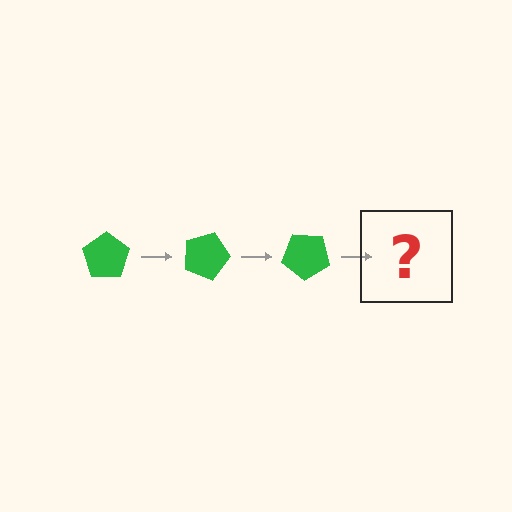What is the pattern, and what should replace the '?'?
The pattern is that the pentagon rotates 20 degrees each step. The '?' should be a green pentagon rotated 60 degrees.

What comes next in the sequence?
The next element should be a green pentagon rotated 60 degrees.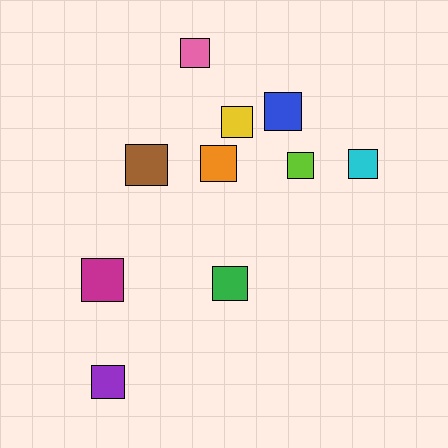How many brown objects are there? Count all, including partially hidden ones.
There is 1 brown object.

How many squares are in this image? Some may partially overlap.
There are 10 squares.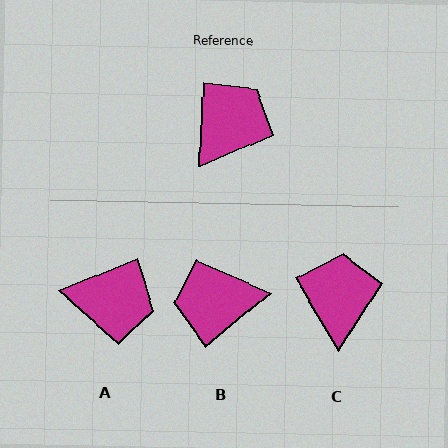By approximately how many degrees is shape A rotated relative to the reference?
Approximately 65 degrees clockwise.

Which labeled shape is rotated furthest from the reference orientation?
B, about 132 degrees away.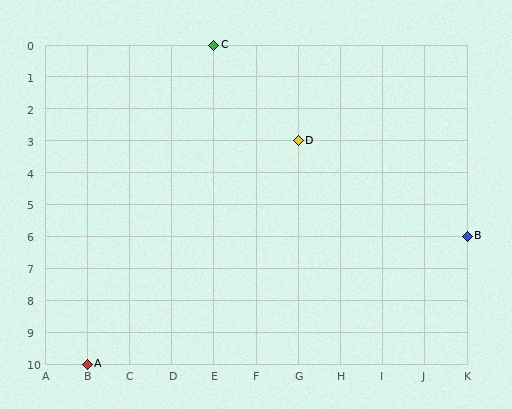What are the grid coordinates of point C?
Point C is at grid coordinates (E, 0).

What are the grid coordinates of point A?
Point A is at grid coordinates (B, 10).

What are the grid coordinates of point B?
Point B is at grid coordinates (K, 6).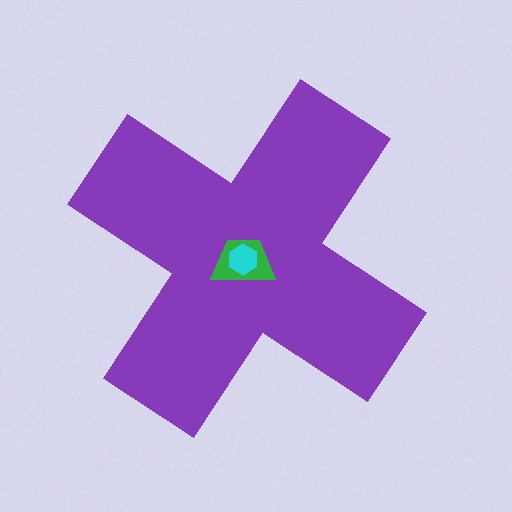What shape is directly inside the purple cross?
The green trapezoid.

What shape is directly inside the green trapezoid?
The cyan hexagon.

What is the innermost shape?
The cyan hexagon.